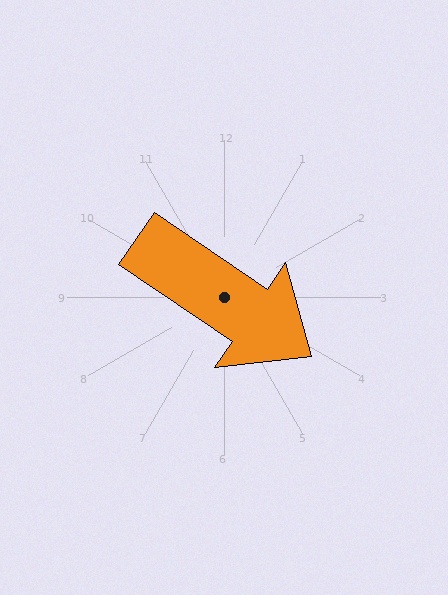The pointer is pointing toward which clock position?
Roughly 4 o'clock.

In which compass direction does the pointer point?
Southeast.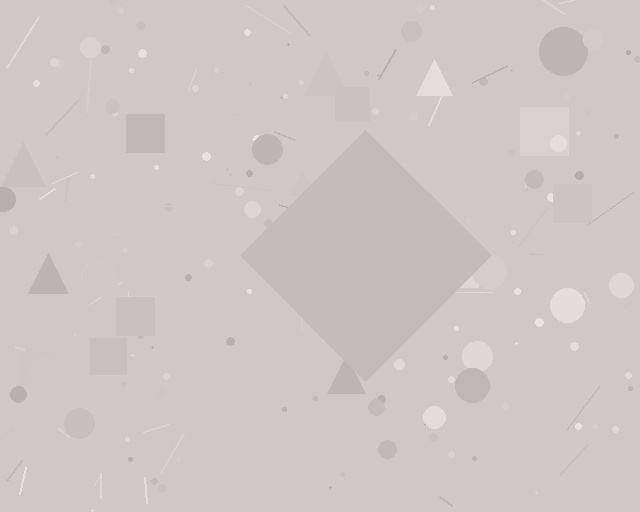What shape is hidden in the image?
A diamond is hidden in the image.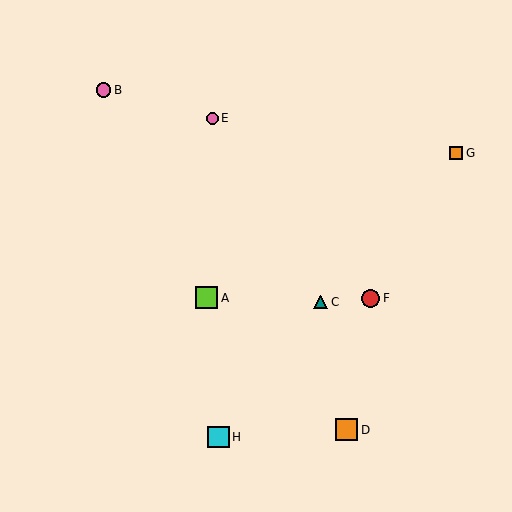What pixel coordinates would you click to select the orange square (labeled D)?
Click at (347, 430) to select the orange square D.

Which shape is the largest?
The orange square (labeled D) is the largest.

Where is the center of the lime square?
The center of the lime square is at (207, 298).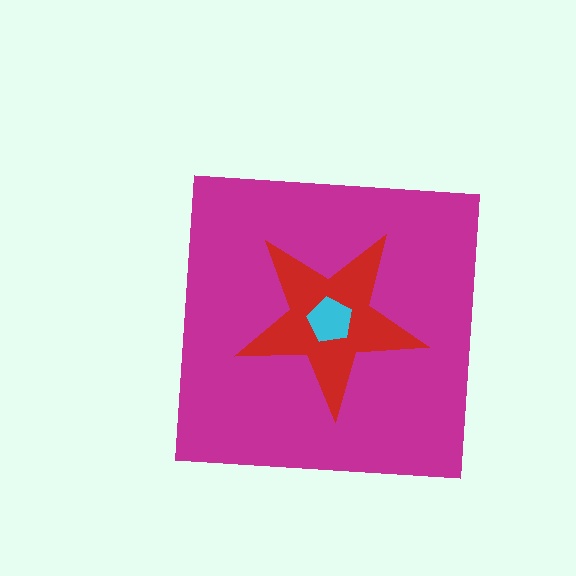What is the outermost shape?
The magenta square.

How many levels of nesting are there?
3.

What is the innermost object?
The cyan pentagon.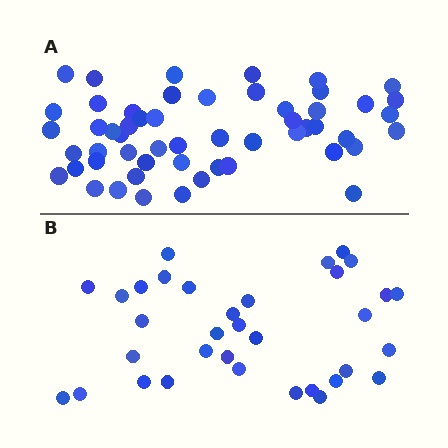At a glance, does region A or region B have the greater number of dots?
Region A (the top region) has more dots.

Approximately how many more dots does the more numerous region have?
Region A has approximately 20 more dots than region B.